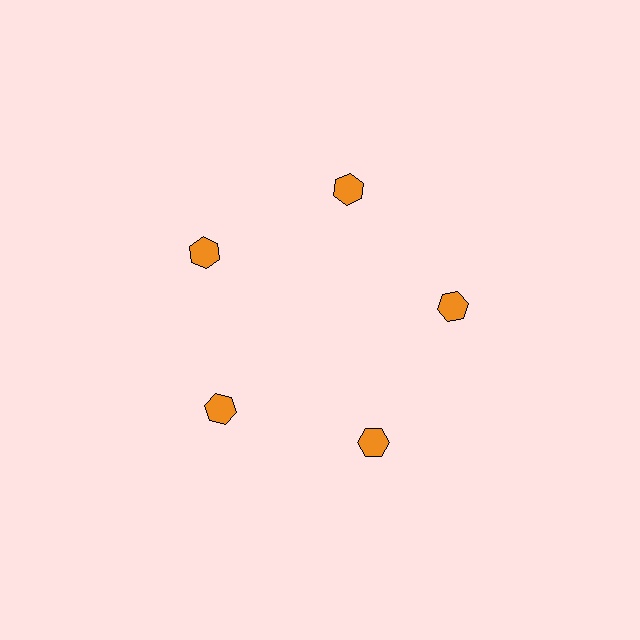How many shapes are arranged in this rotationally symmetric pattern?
There are 5 shapes, arranged in 5 groups of 1.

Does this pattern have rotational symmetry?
Yes, this pattern has 5-fold rotational symmetry. It looks the same after rotating 72 degrees around the center.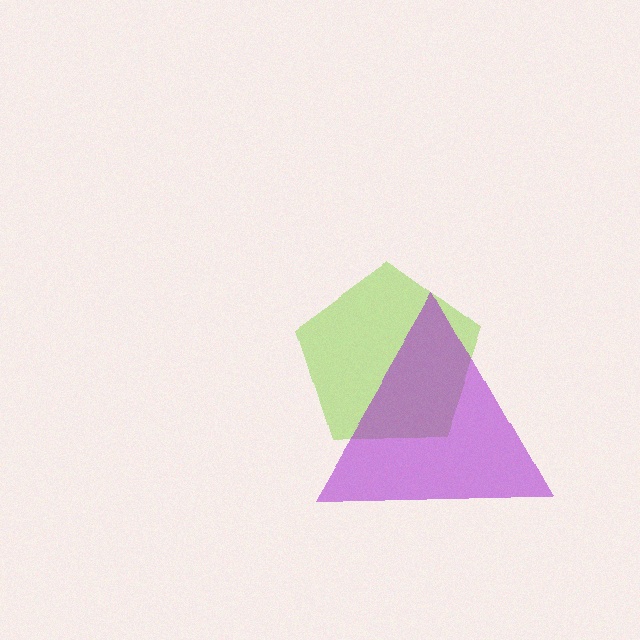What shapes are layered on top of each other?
The layered shapes are: a lime pentagon, a purple triangle.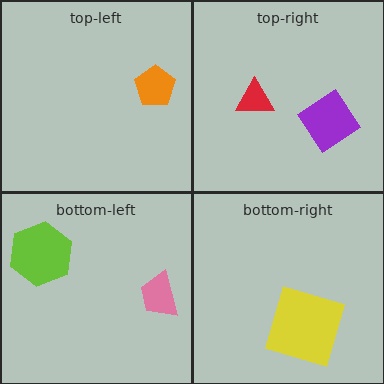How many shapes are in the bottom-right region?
1.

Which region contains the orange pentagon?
The top-left region.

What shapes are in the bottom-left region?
The pink trapezoid, the lime hexagon.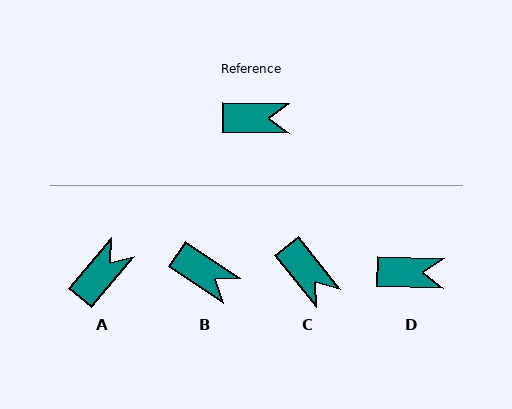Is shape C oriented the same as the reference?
No, it is off by about 50 degrees.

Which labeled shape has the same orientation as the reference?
D.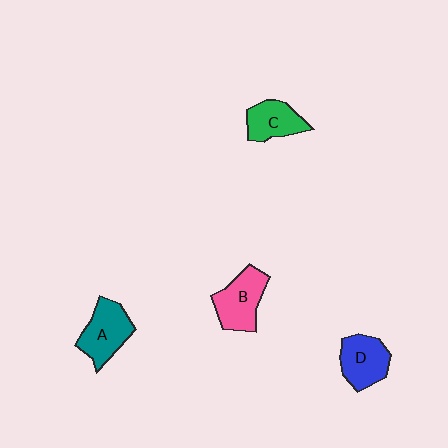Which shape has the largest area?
Shape B (pink).